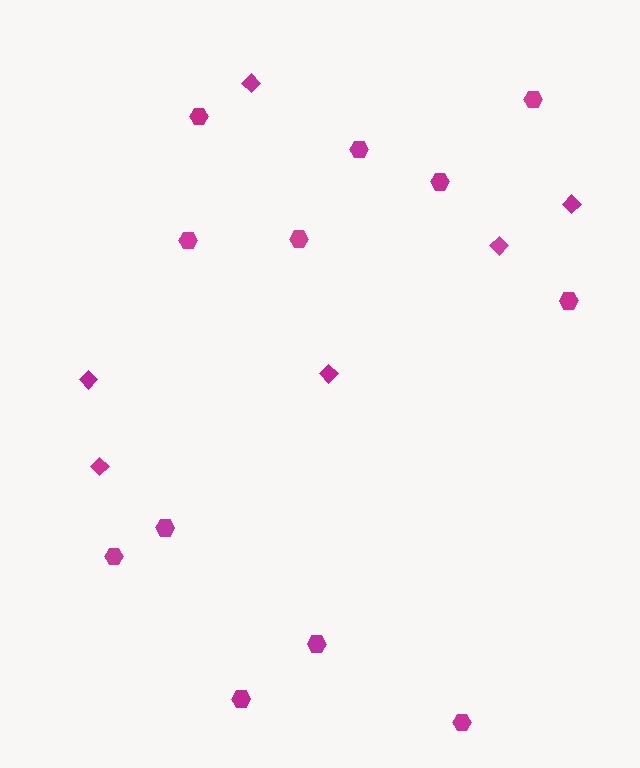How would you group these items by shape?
There are 2 groups: one group of hexagons (12) and one group of diamonds (6).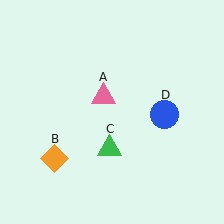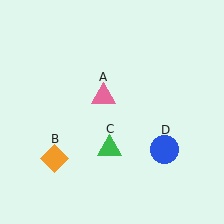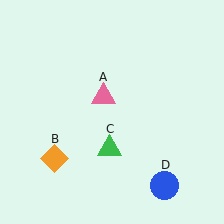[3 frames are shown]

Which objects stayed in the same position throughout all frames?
Pink triangle (object A) and orange diamond (object B) and green triangle (object C) remained stationary.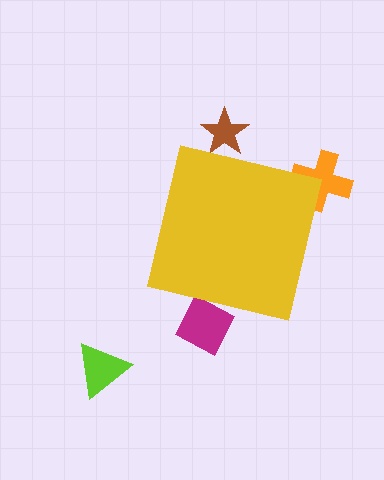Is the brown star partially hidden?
Yes, the brown star is partially hidden behind the yellow square.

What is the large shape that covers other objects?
A yellow square.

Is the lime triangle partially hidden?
No, the lime triangle is fully visible.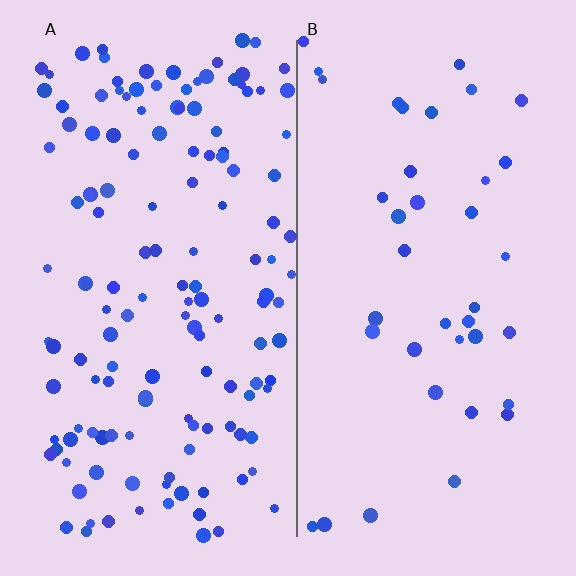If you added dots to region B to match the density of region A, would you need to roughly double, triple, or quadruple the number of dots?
Approximately quadruple.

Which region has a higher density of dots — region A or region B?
A (the left).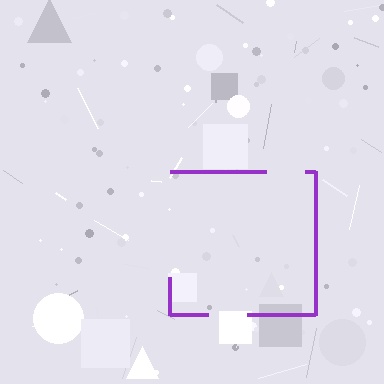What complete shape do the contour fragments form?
The contour fragments form a square.